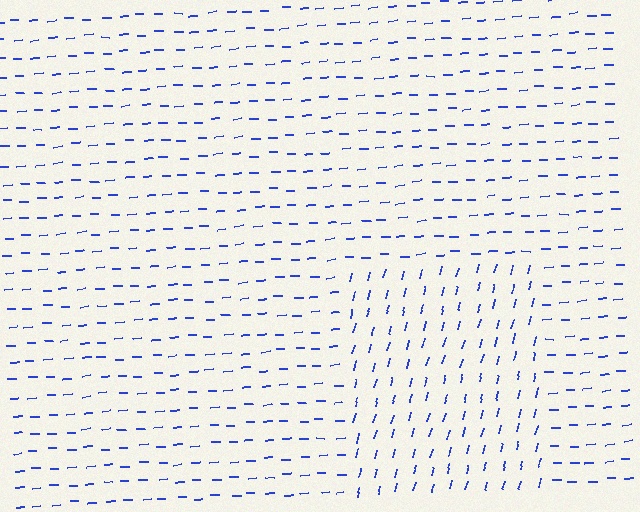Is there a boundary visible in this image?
Yes, there is a texture boundary formed by a change in line orientation.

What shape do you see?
I see a rectangle.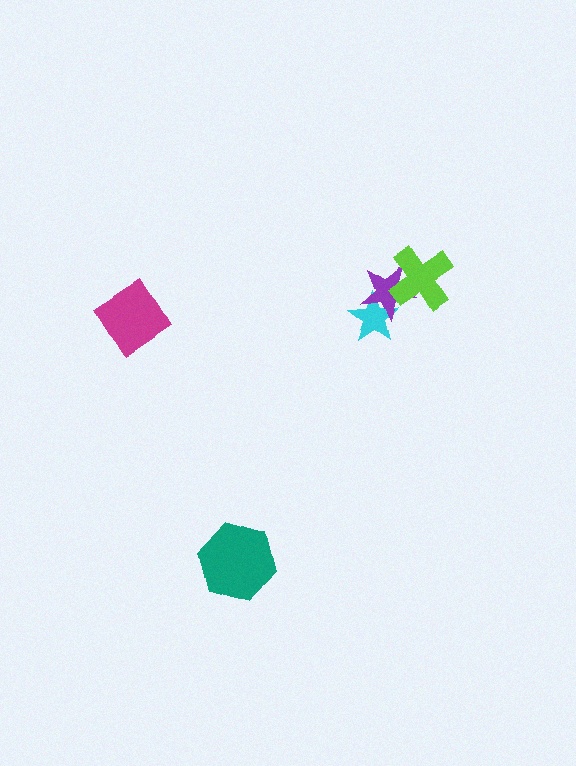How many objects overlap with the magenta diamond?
0 objects overlap with the magenta diamond.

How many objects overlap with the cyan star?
1 object overlaps with the cyan star.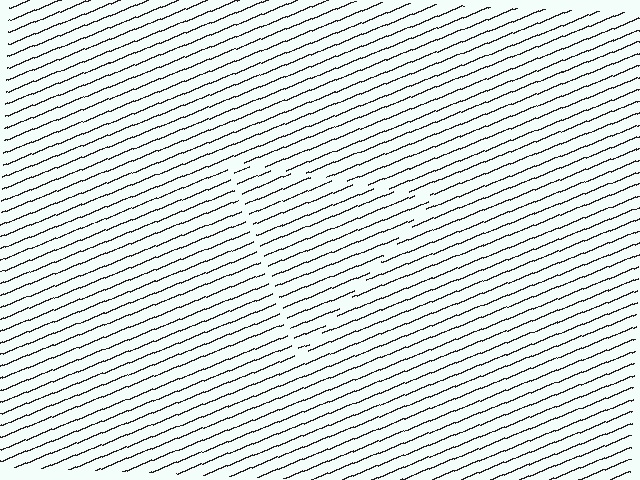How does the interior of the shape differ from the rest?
The interior of the shape contains the same grating, shifted by half a period — the contour is defined by the phase discontinuity where line-ends from the inner and outer gratings abut.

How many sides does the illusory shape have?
3 sides — the line-ends trace a triangle.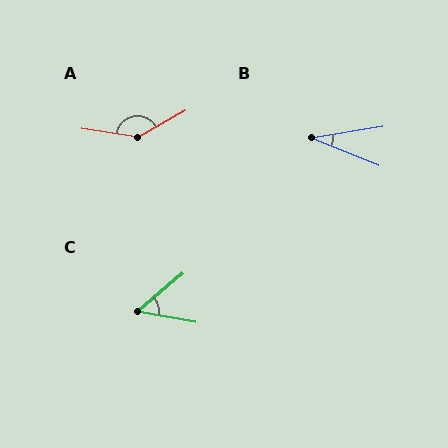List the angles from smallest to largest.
B (31°), C (50°), A (142°).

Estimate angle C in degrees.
Approximately 50 degrees.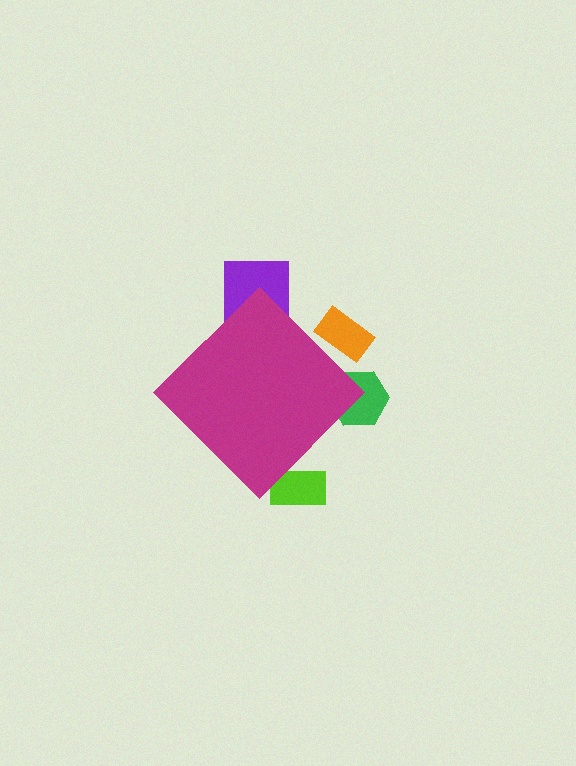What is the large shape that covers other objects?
A magenta diamond.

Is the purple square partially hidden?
Yes, the purple square is partially hidden behind the magenta diamond.